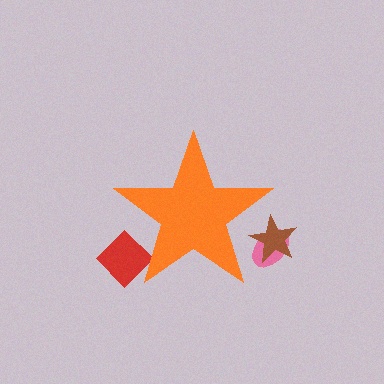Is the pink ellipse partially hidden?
Yes, the pink ellipse is partially hidden behind the orange star.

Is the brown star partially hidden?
Yes, the brown star is partially hidden behind the orange star.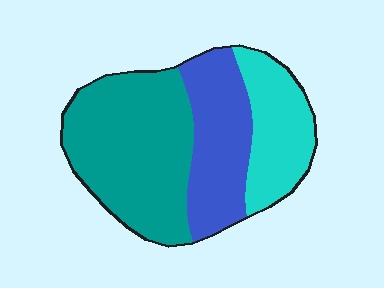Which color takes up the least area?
Cyan, at roughly 25%.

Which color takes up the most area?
Teal, at roughly 50%.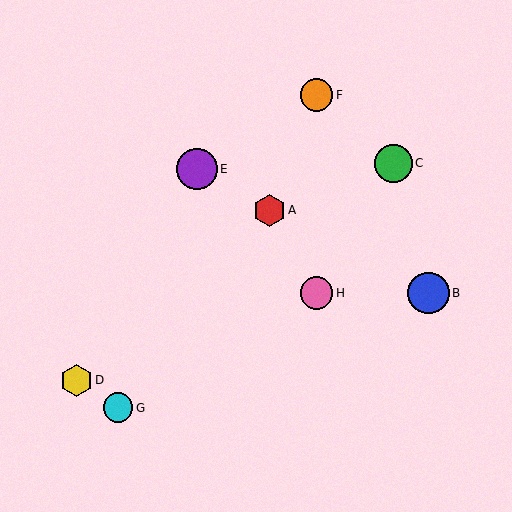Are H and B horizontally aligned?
Yes, both are at y≈293.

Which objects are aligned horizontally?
Objects B, H are aligned horizontally.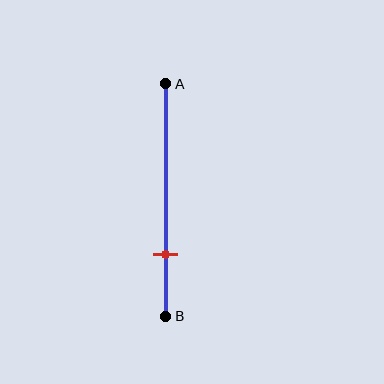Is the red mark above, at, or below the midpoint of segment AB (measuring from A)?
The red mark is below the midpoint of segment AB.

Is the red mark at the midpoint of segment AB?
No, the mark is at about 75% from A, not at the 50% midpoint.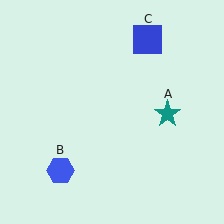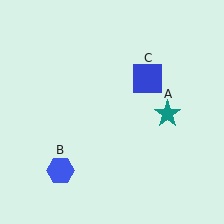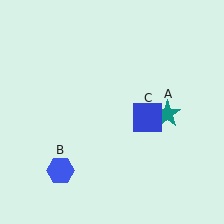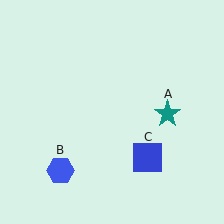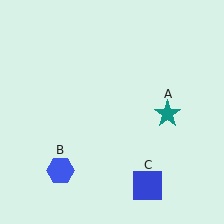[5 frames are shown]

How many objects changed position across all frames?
1 object changed position: blue square (object C).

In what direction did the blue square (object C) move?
The blue square (object C) moved down.